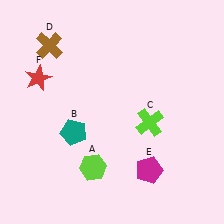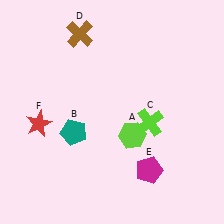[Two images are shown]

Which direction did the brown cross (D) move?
The brown cross (D) moved right.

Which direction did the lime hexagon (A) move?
The lime hexagon (A) moved right.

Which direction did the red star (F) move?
The red star (F) moved down.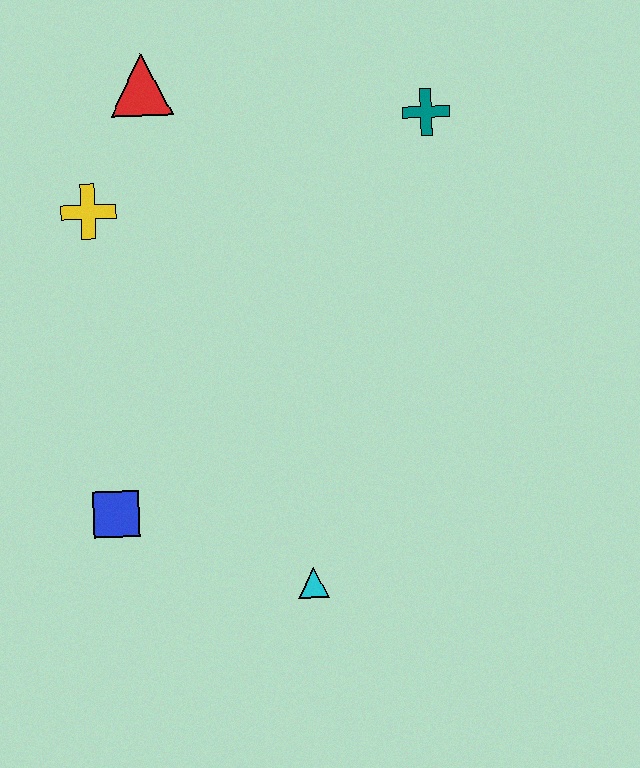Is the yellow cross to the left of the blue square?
Yes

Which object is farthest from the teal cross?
The blue square is farthest from the teal cross.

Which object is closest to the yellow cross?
The red triangle is closest to the yellow cross.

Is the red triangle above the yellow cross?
Yes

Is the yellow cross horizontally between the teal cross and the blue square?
No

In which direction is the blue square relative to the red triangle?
The blue square is below the red triangle.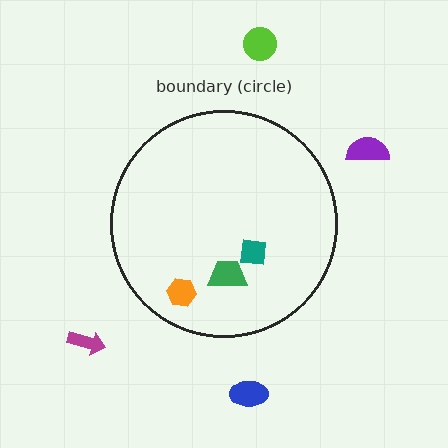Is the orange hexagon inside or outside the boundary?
Inside.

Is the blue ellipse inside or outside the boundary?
Outside.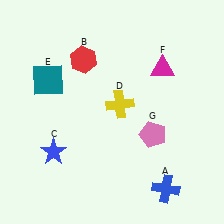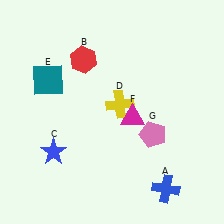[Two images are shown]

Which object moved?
The magenta triangle (F) moved down.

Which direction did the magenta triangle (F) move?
The magenta triangle (F) moved down.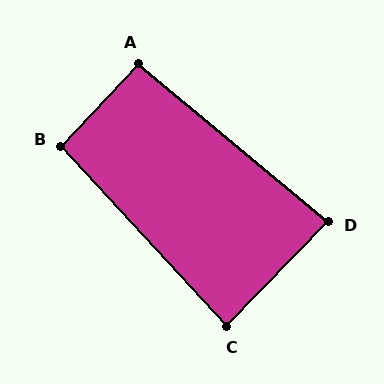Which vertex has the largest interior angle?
B, at approximately 94 degrees.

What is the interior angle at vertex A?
Approximately 93 degrees (approximately right).